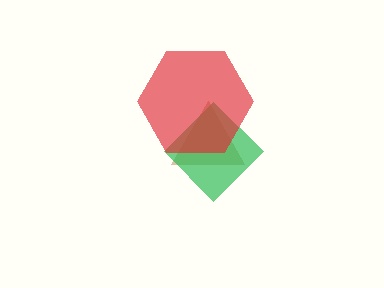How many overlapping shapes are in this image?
There are 3 overlapping shapes in the image.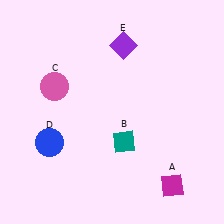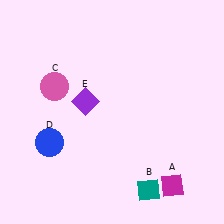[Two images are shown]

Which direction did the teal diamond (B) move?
The teal diamond (B) moved down.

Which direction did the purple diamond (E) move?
The purple diamond (E) moved down.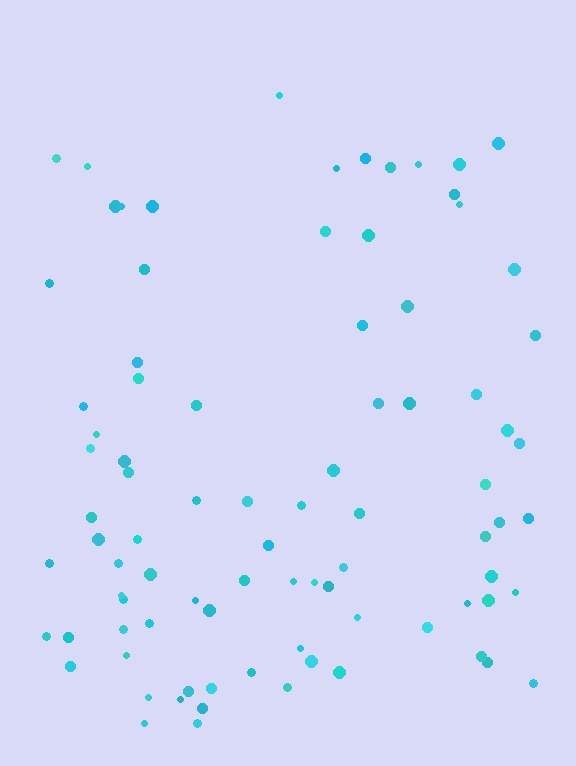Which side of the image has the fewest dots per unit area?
The top.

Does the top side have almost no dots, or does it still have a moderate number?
Still a moderate number, just noticeably fewer than the bottom.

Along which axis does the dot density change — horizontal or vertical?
Vertical.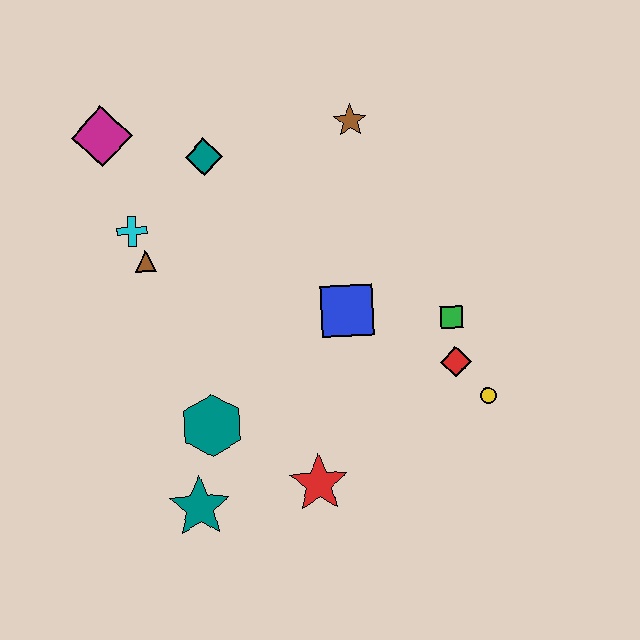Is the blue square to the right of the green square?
No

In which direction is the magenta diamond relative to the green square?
The magenta diamond is to the left of the green square.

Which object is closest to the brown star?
The teal diamond is closest to the brown star.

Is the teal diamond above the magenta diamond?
No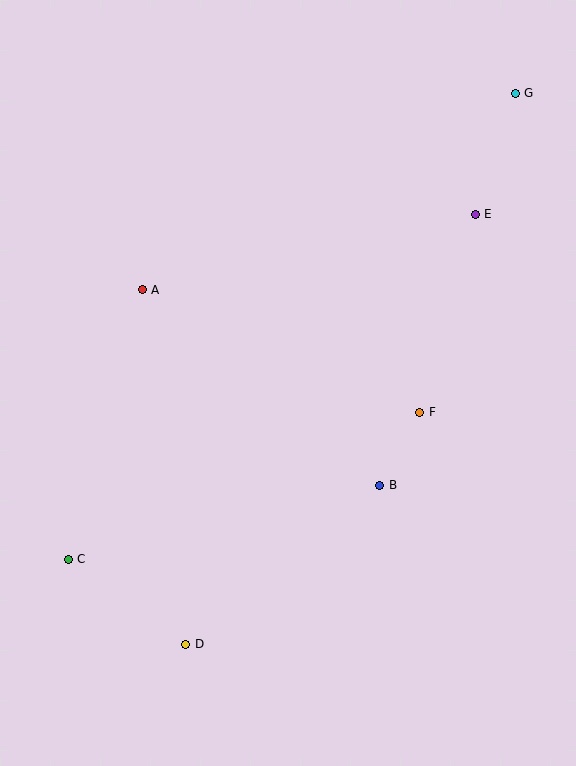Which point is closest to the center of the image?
Point F at (420, 412) is closest to the center.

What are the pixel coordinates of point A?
Point A is at (142, 290).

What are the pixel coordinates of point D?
Point D is at (186, 644).